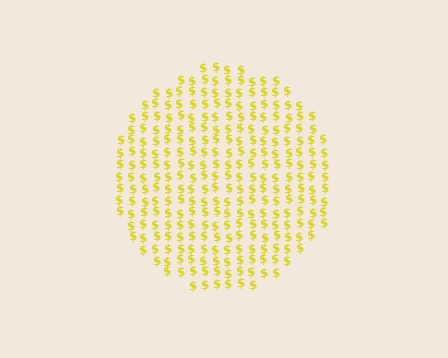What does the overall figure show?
The overall figure shows a circle.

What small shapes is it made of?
It is made of small dollar signs.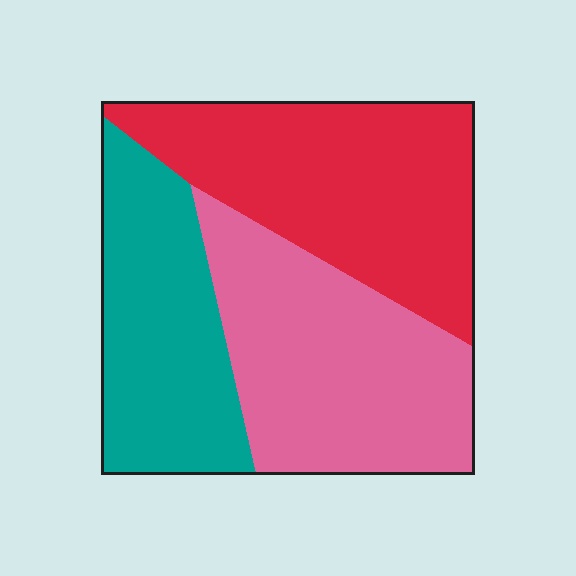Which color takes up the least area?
Teal, at roughly 30%.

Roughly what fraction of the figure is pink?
Pink covers 36% of the figure.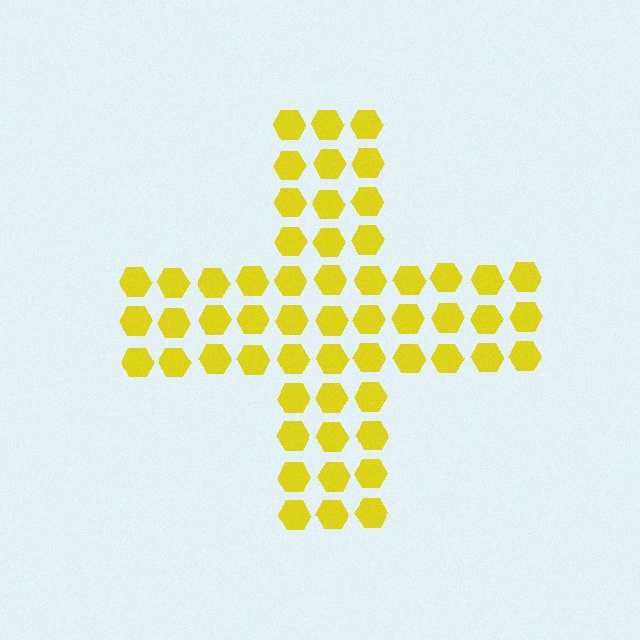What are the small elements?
The small elements are hexagons.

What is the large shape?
The large shape is a cross.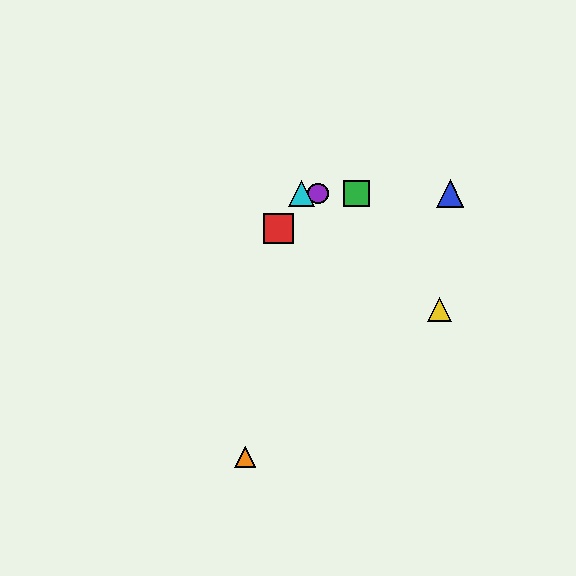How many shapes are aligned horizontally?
4 shapes (the blue triangle, the green square, the purple circle, the cyan triangle) are aligned horizontally.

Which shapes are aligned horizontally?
The blue triangle, the green square, the purple circle, the cyan triangle are aligned horizontally.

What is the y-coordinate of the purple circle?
The purple circle is at y≈194.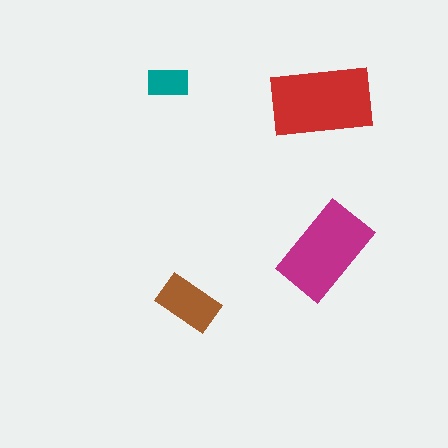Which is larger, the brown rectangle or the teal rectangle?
The brown one.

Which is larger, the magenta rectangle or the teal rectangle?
The magenta one.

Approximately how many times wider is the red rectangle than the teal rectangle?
About 2.5 times wider.